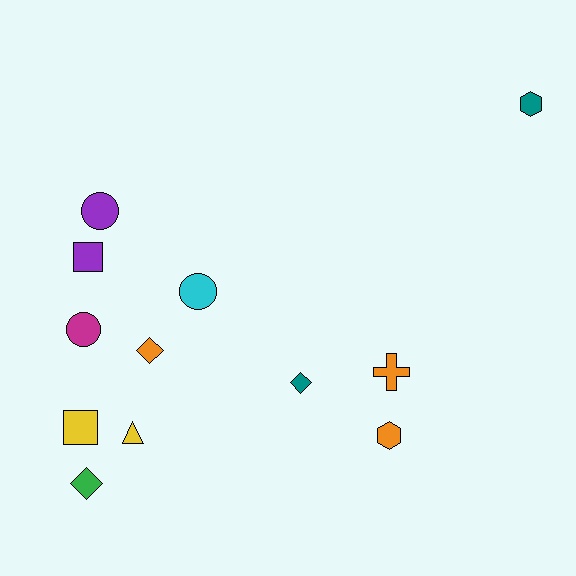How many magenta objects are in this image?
There is 1 magenta object.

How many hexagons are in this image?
There are 2 hexagons.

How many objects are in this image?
There are 12 objects.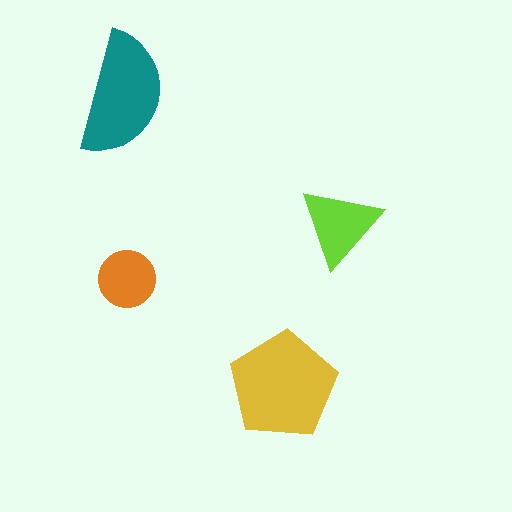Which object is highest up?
The teal semicircle is topmost.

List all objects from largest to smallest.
The yellow pentagon, the teal semicircle, the lime triangle, the orange circle.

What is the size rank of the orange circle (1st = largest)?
4th.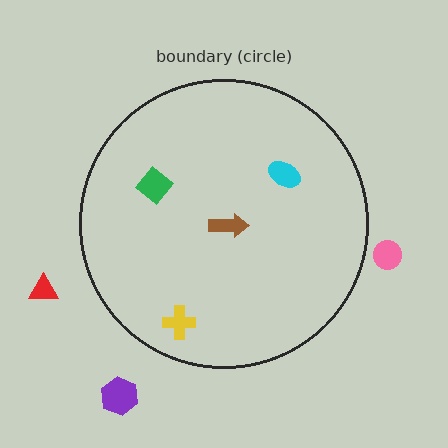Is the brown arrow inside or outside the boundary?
Inside.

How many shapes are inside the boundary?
4 inside, 3 outside.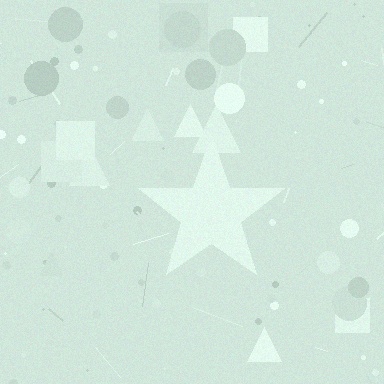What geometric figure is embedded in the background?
A star is embedded in the background.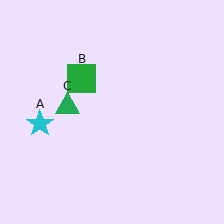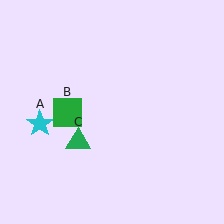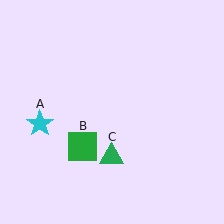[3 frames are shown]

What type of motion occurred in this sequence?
The green square (object B), green triangle (object C) rotated counterclockwise around the center of the scene.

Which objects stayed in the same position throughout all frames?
Cyan star (object A) remained stationary.